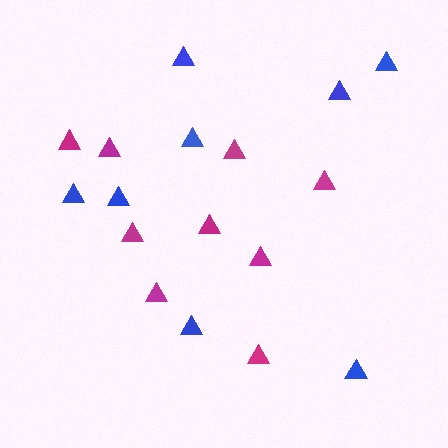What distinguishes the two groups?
There are 2 groups: one group of magenta triangles (9) and one group of blue triangles (8).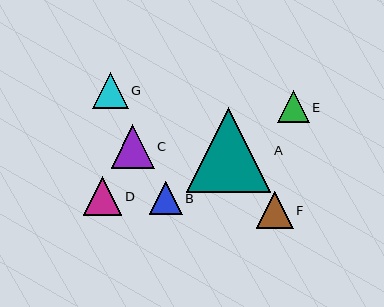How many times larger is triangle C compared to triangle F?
Triangle C is approximately 1.2 times the size of triangle F.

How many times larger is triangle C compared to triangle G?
Triangle C is approximately 1.2 times the size of triangle G.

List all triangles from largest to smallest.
From largest to smallest: A, C, D, F, G, B, E.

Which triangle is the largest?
Triangle A is the largest with a size of approximately 85 pixels.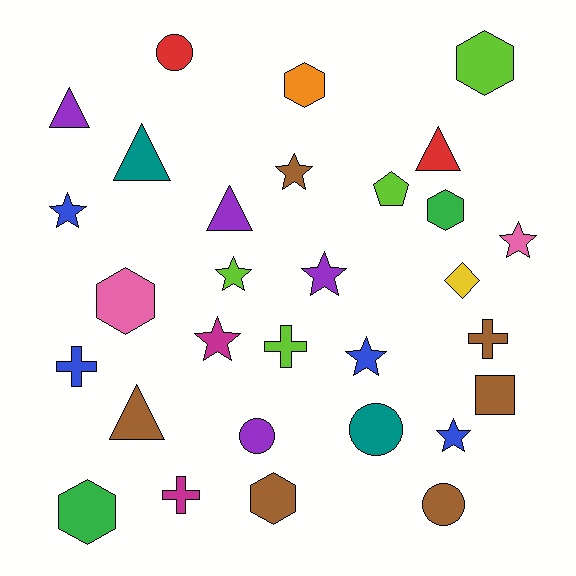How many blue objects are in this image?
There are 4 blue objects.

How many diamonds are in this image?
There is 1 diamond.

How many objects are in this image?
There are 30 objects.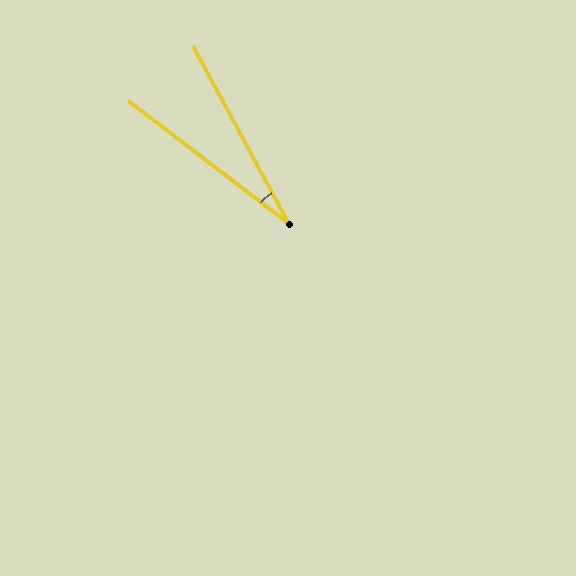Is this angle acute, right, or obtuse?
It is acute.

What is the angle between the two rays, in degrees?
Approximately 24 degrees.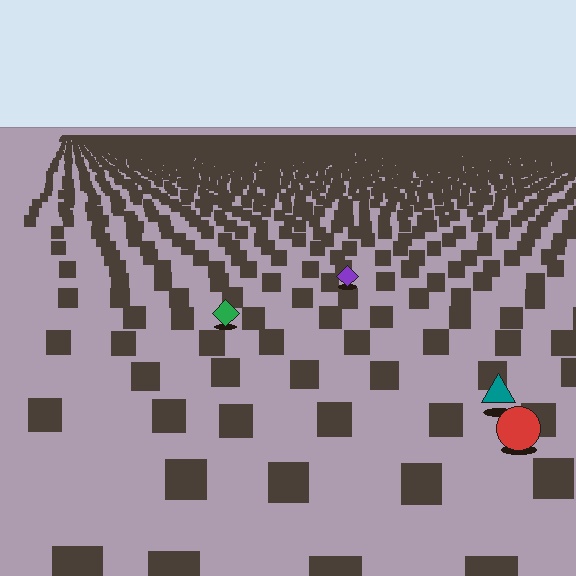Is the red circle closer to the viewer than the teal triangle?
Yes. The red circle is closer — you can tell from the texture gradient: the ground texture is coarser near it.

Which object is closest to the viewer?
The red circle is closest. The texture marks near it are larger and more spread out.